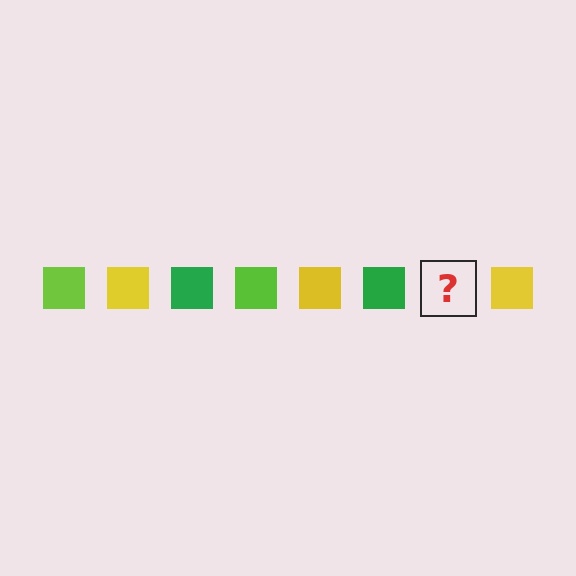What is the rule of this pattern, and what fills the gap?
The rule is that the pattern cycles through lime, yellow, green squares. The gap should be filled with a lime square.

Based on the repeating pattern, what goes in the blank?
The blank should be a lime square.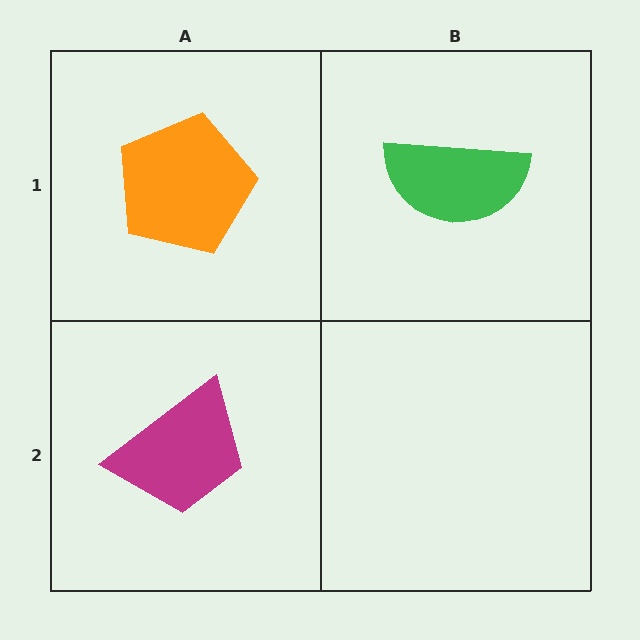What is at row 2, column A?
A magenta trapezoid.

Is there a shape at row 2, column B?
No, that cell is empty.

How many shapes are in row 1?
2 shapes.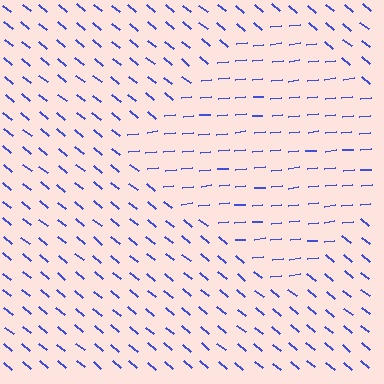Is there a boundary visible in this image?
Yes, there is a texture boundary formed by a change in line orientation.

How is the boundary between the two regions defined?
The boundary is defined purely by a change in line orientation (approximately 45 degrees difference). All lines are the same color and thickness.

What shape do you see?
I see a diamond.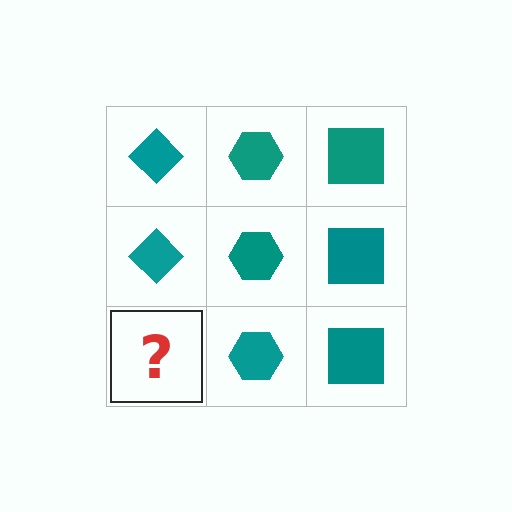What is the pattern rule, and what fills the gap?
The rule is that each column has a consistent shape. The gap should be filled with a teal diamond.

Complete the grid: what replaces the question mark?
The question mark should be replaced with a teal diamond.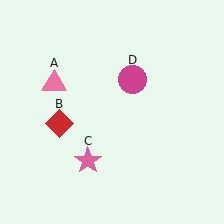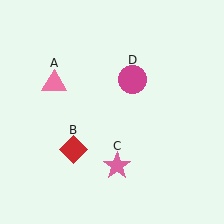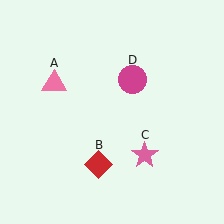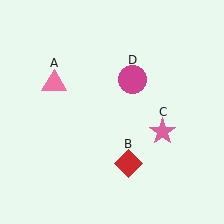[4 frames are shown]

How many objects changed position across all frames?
2 objects changed position: red diamond (object B), pink star (object C).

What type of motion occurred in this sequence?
The red diamond (object B), pink star (object C) rotated counterclockwise around the center of the scene.